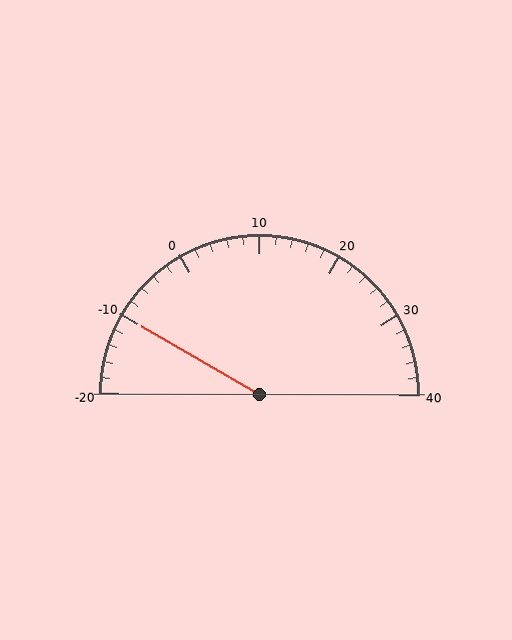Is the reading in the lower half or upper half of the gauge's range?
The reading is in the lower half of the range (-20 to 40).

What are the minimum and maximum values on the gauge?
The gauge ranges from -20 to 40.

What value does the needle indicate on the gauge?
The needle indicates approximately -10.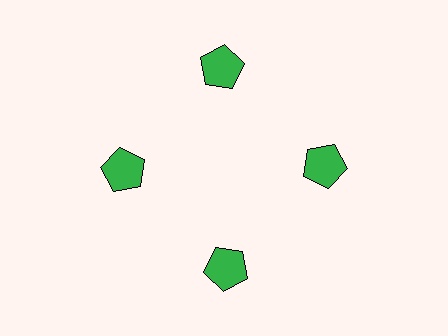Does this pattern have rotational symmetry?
Yes, this pattern has 4-fold rotational symmetry. It looks the same after rotating 90 degrees around the center.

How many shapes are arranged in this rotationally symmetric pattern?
There are 4 shapes, arranged in 4 groups of 1.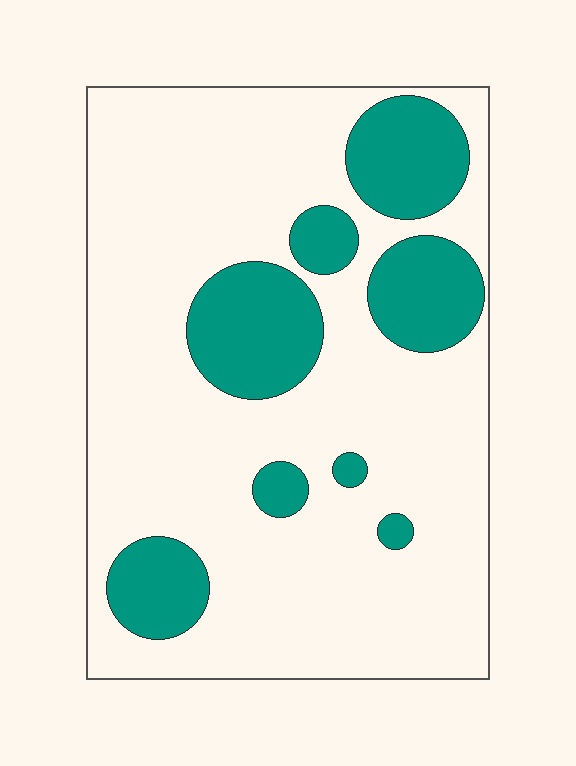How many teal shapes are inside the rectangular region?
8.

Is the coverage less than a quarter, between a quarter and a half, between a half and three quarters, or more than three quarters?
Less than a quarter.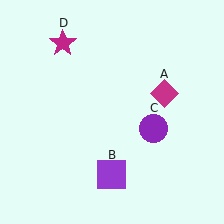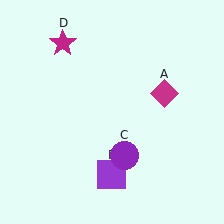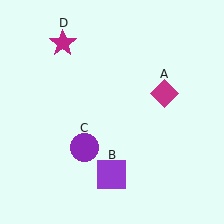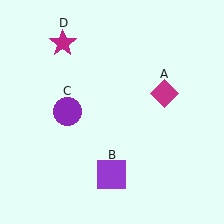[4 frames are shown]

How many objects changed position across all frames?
1 object changed position: purple circle (object C).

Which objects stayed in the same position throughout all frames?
Magenta diamond (object A) and purple square (object B) and magenta star (object D) remained stationary.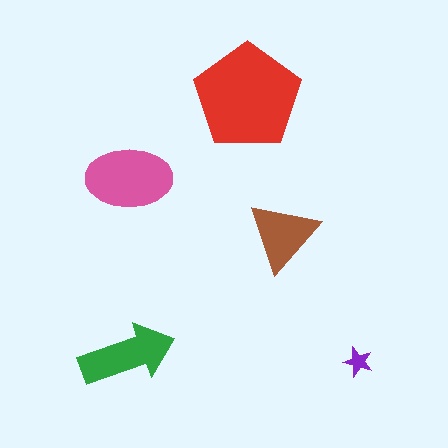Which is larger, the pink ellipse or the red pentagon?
The red pentagon.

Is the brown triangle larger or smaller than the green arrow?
Smaller.